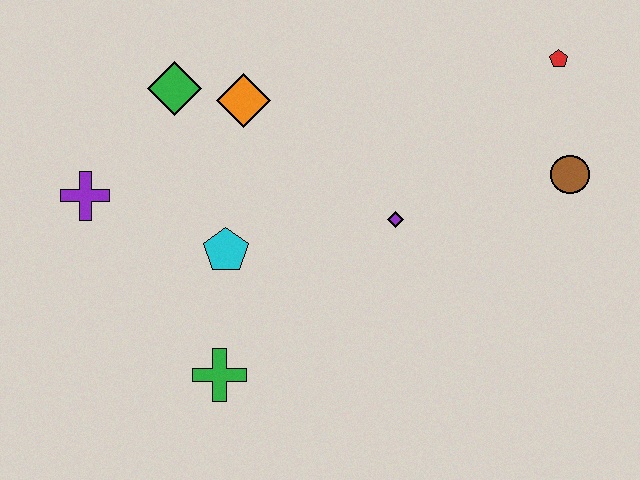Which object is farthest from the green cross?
The red pentagon is farthest from the green cross.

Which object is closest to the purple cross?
The green diamond is closest to the purple cross.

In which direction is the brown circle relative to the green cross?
The brown circle is to the right of the green cross.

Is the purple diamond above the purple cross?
No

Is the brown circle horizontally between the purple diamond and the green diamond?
No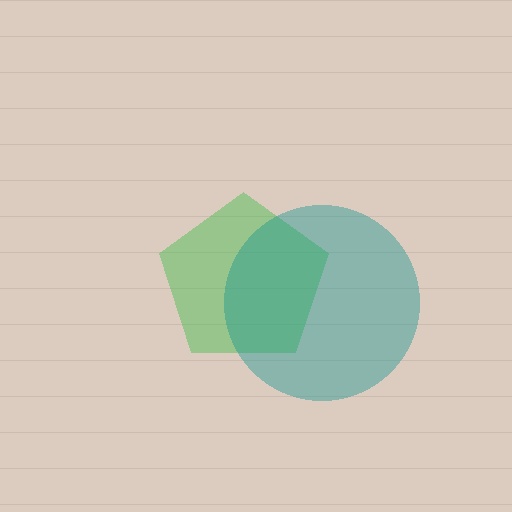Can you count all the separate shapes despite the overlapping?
Yes, there are 2 separate shapes.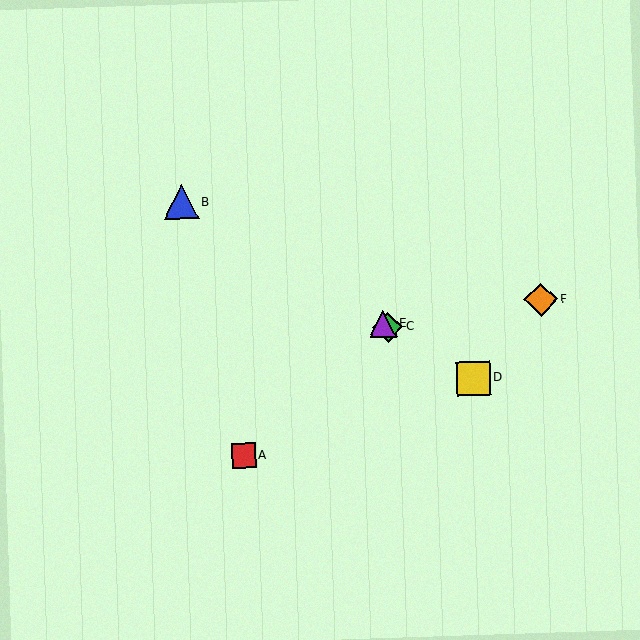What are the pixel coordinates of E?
Object E is at (383, 324).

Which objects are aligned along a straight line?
Objects B, C, D, E are aligned along a straight line.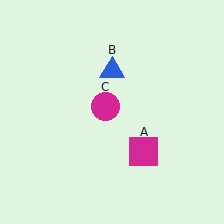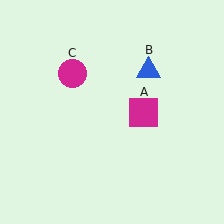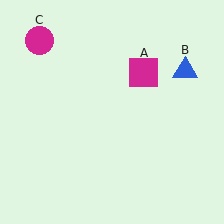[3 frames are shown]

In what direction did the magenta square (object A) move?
The magenta square (object A) moved up.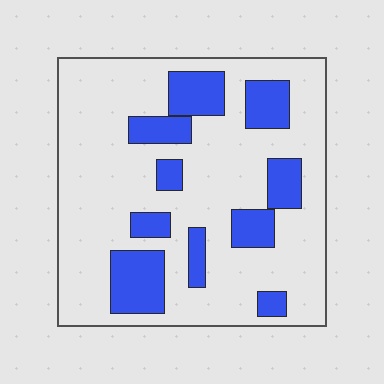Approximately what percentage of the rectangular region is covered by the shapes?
Approximately 25%.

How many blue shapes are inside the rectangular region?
10.